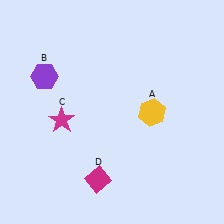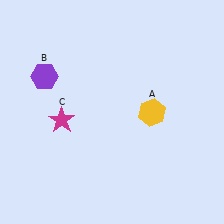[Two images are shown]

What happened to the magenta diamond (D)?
The magenta diamond (D) was removed in Image 2. It was in the bottom-left area of Image 1.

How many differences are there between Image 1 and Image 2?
There is 1 difference between the two images.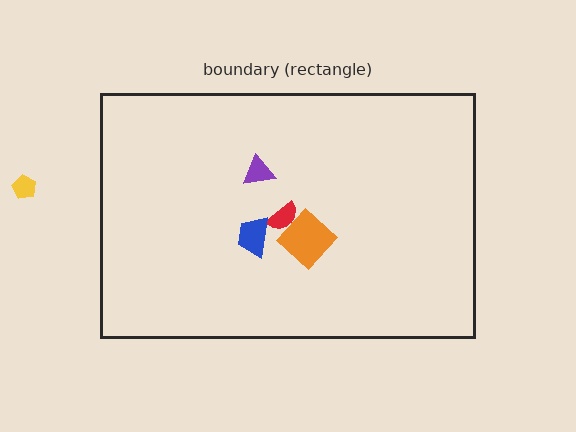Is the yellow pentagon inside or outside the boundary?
Outside.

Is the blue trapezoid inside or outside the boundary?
Inside.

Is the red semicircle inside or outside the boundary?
Inside.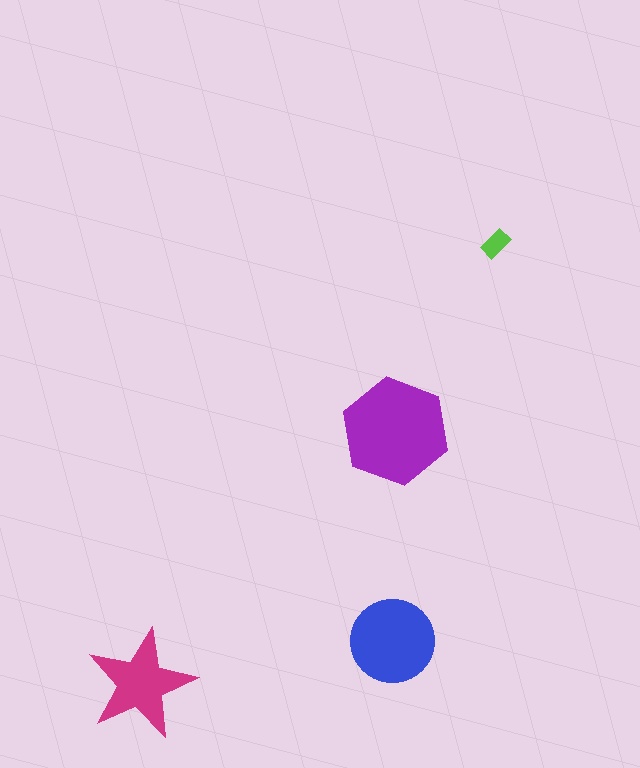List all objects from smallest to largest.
The lime rectangle, the magenta star, the blue circle, the purple hexagon.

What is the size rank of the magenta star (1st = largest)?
3rd.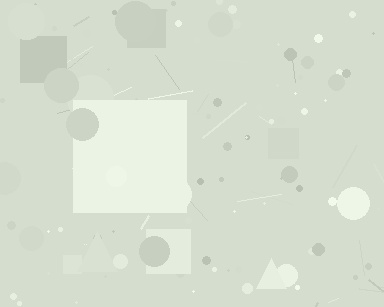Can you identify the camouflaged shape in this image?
The camouflaged shape is a square.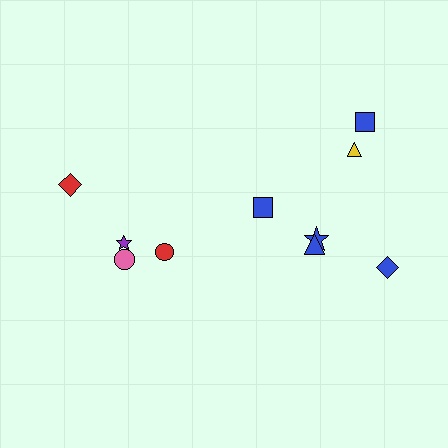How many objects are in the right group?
There are 6 objects.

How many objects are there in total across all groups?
There are 10 objects.